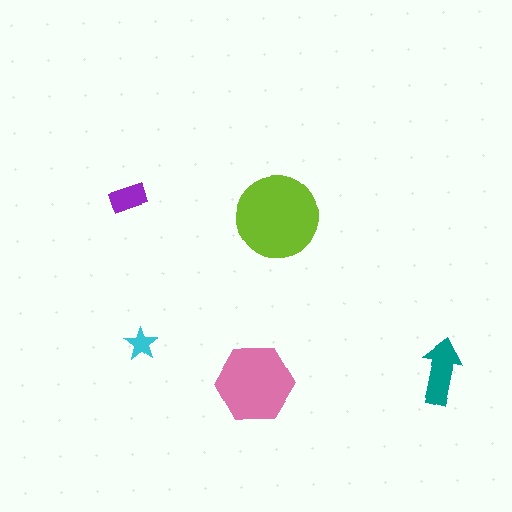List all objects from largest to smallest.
The lime circle, the pink hexagon, the teal arrow, the purple rectangle, the cyan star.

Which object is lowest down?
The pink hexagon is bottommost.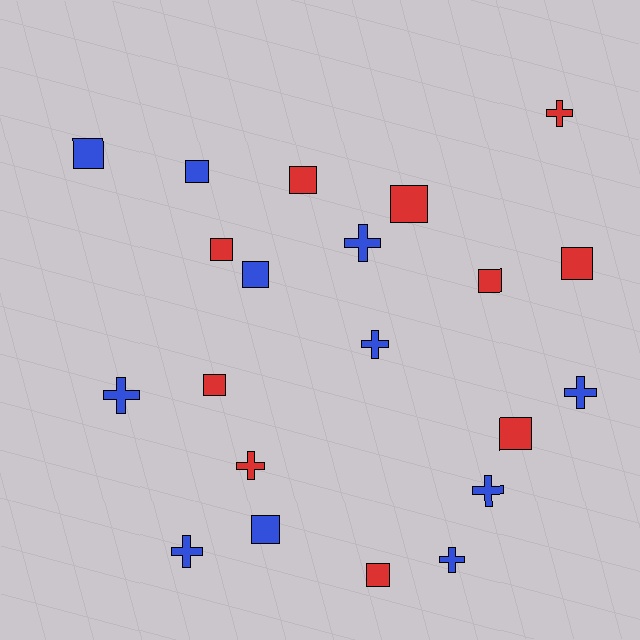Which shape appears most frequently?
Square, with 12 objects.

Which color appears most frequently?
Blue, with 11 objects.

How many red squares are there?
There are 8 red squares.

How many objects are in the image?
There are 21 objects.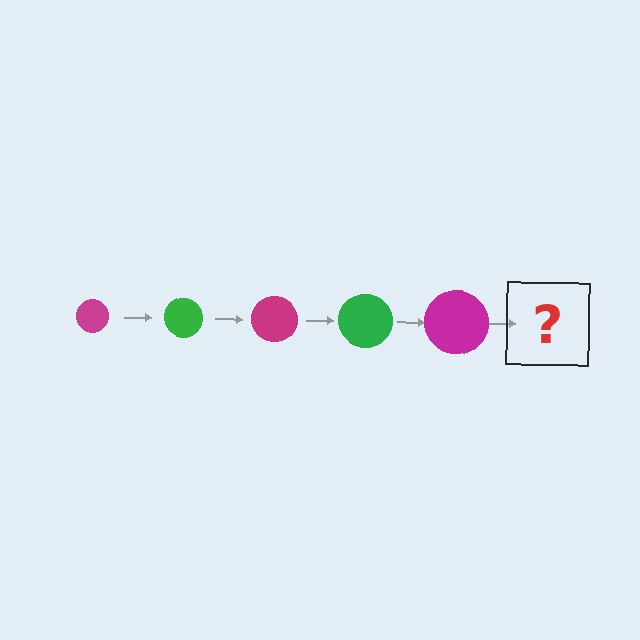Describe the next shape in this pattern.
It should be a green circle, larger than the previous one.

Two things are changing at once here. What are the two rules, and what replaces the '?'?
The two rules are that the circle grows larger each step and the color cycles through magenta and green. The '?' should be a green circle, larger than the previous one.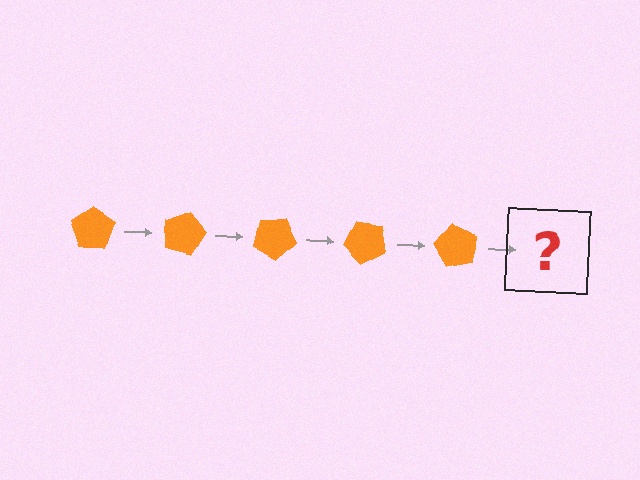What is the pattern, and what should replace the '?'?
The pattern is that the pentagon rotates 15 degrees each step. The '?' should be an orange pentagon rotated 75 degrees.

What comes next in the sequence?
The next element should be an orange pentagon rotated 75 degrees.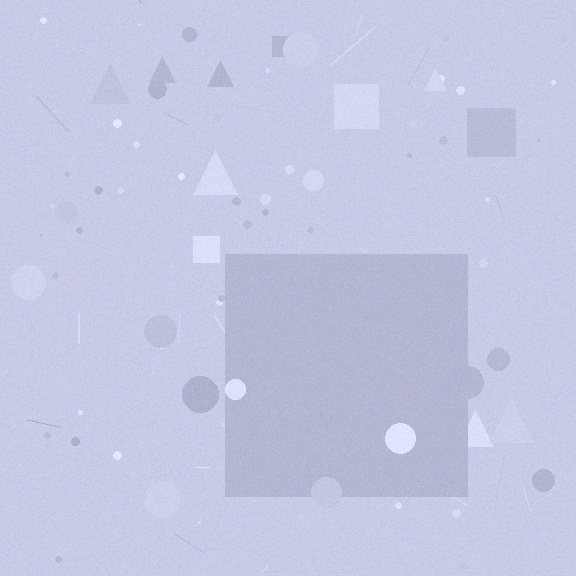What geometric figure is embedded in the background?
A square is embedded in the background.